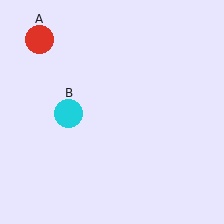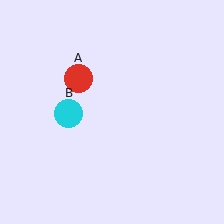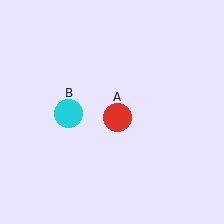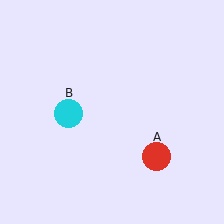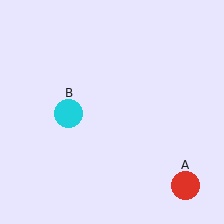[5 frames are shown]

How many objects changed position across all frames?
1 object changed position: red circle (object A).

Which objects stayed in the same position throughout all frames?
Cyan circle (object B) remained stationary.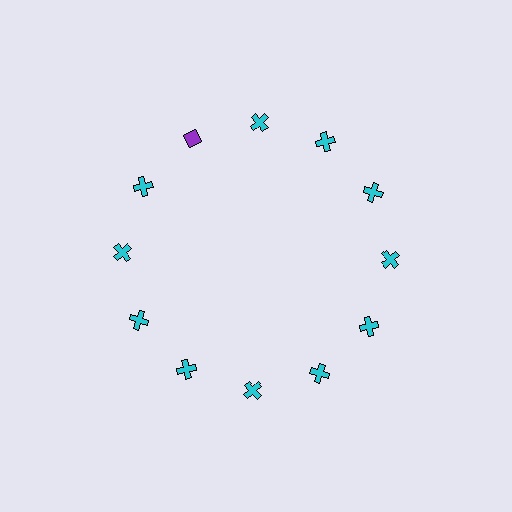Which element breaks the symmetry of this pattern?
The purple diamond at roughly the 11 o'clock position breaks the symmetry. All other shapes are cyan crosses.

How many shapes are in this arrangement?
There are 12 shapes arranged in a ring pattern.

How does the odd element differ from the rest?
It differs in both color (purple instead of cyan) and shape (diamond instead of cross).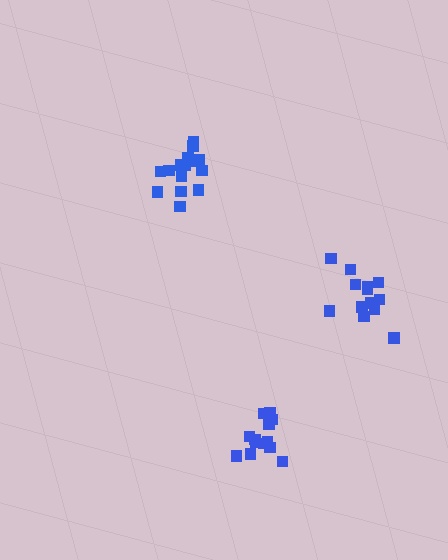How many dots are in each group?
Group 1: 15 dots, Group 2: 14 dots, Group 3: 13 dots (42 total).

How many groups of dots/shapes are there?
There are 3 groups.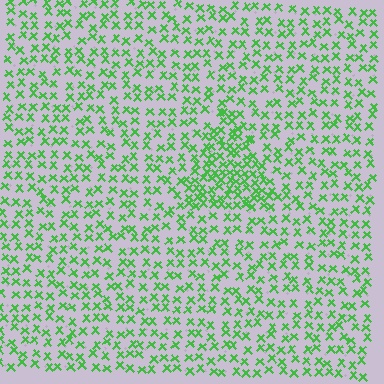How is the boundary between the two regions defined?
The boundary is defined by a change in element density (approximately 2.0x ratio). All elements are the same color, size, and shape.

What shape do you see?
I see a triangle.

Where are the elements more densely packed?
The elements are more densely packed inside the triangle boundary.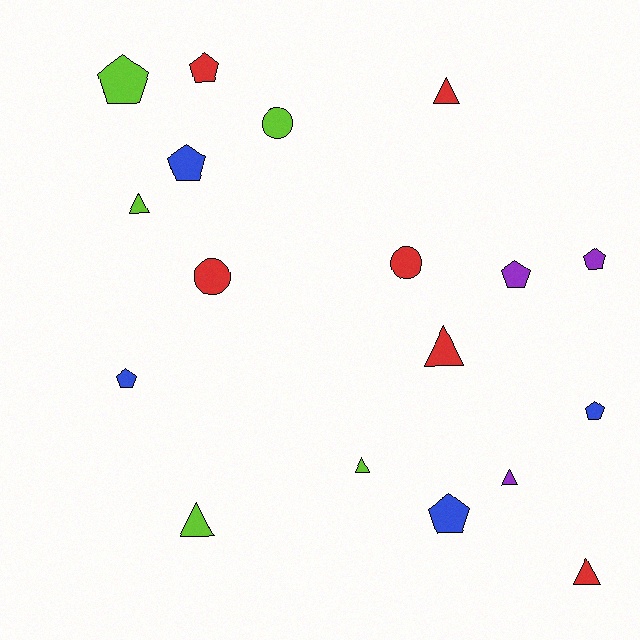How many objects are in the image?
There are 18 objects.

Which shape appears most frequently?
Pentagon, with 8 objects.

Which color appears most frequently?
Red, with 6 objects.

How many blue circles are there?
There are no blue circles.